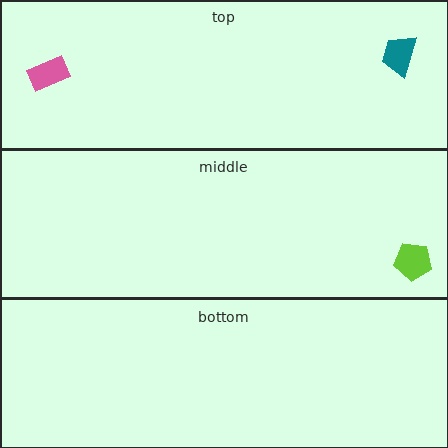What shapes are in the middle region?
The lime pentagon.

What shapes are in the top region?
The teal trapezoid, the pink rectangle.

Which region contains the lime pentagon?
The middle region.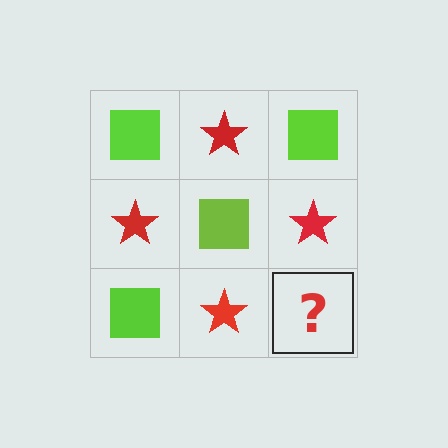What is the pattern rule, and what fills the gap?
The rule is that it alternates lime square and red star in a checkerboard pattern. The gap should be filled with a lime square.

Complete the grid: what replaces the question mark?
The question mark should be replaced with a lime square.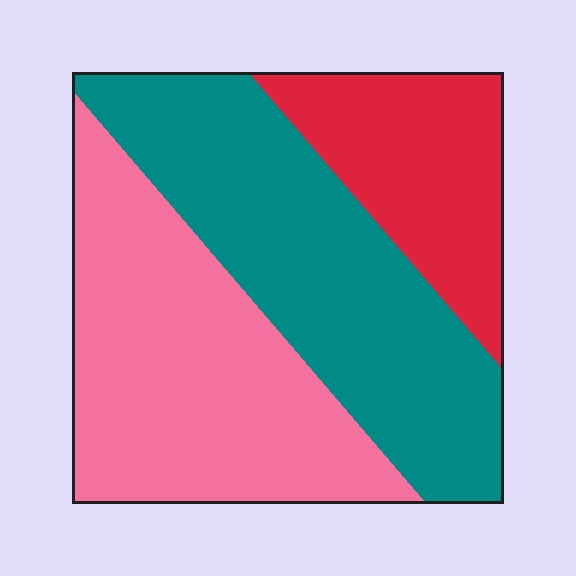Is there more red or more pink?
Pink.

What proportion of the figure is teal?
Teal takes up between a quarter and a half of the figure.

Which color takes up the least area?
Red, at roughly 20%.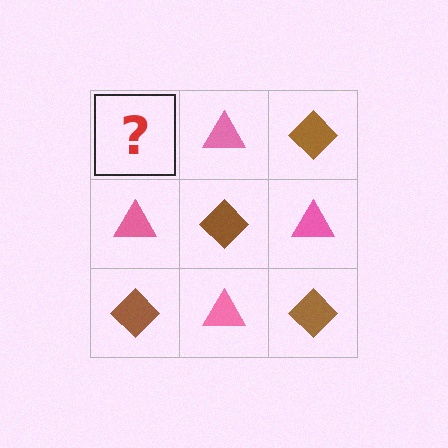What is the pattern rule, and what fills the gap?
The rule is that it alternates brown diamond and pink triangle in a checkerboard pattern. The gap should be filled with a brown diamond.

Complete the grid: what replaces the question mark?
The question mark should be replaced with a brown diamond.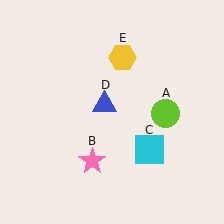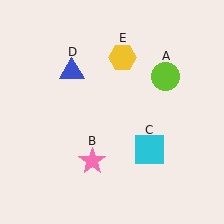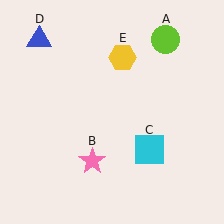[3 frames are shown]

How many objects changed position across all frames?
2 objects changed position: lime circle (object A), blue triangle (object D).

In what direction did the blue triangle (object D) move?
The blue triangle (object D) moved up and to the left.